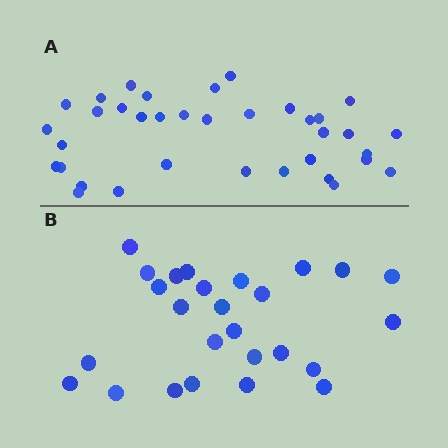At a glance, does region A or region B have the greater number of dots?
Region A (the top region) has more dots.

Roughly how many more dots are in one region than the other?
Region A has roughly 10 or so more dots than region B.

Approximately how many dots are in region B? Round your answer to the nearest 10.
About 30 dots. (The exact count is 26, which rounds to 30.)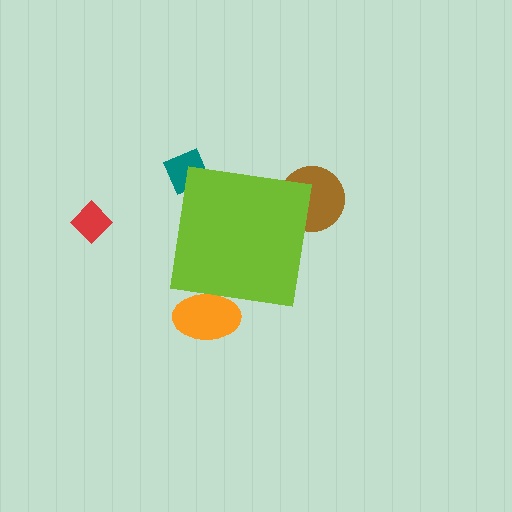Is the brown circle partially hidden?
Yes, the brown circle is partially hidden behind the lime square.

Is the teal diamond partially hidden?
Yes, the teal diamond is partially hidden behind the lime square.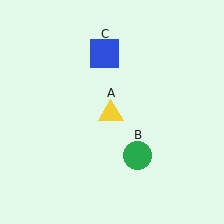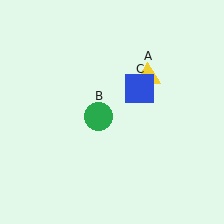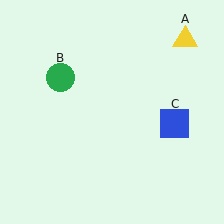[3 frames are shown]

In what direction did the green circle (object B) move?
The green circle (object B) moved up and to the left.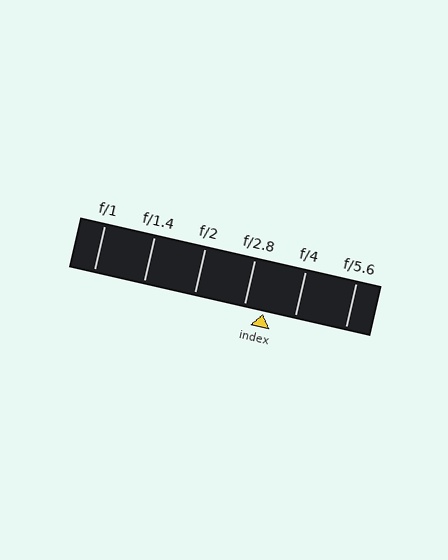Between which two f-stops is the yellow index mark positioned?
The index mark is between f/2.8 and f/4.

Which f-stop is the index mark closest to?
The index mark is closest to f/2.8.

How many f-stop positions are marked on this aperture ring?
There are 6 f-stop positions marked.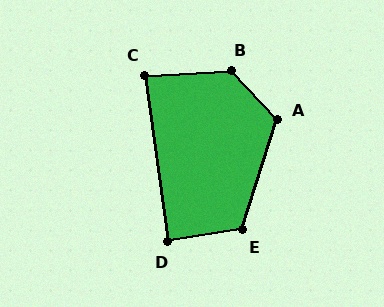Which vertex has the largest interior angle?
B, at approximately 130 degrees.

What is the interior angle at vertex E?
Approximately 116 degrees (obtuse).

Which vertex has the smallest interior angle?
C, at approximately 85 degrees.